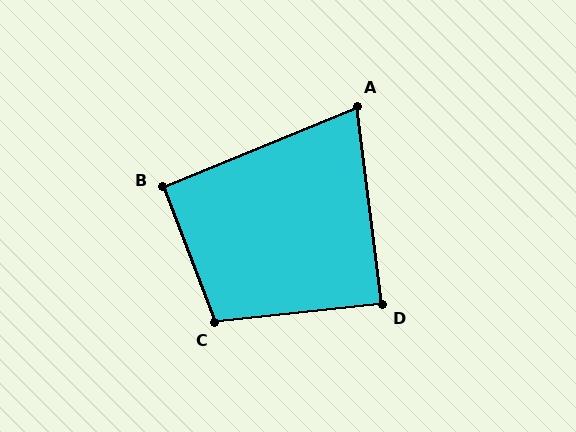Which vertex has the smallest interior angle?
A, at approximately 75 degrees.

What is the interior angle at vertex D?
Approximately 89 degrees (approximately right).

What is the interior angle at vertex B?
Approximately 91 degrees (approximately right).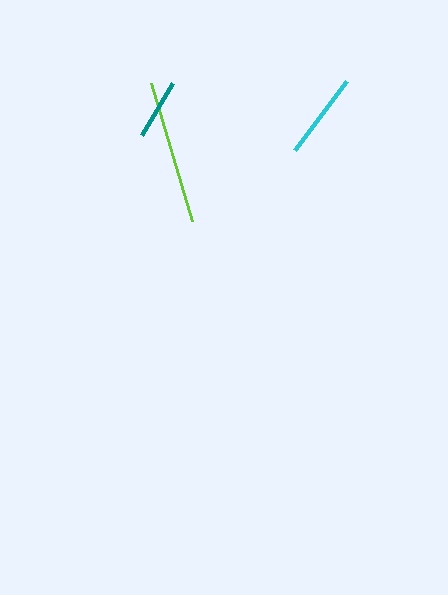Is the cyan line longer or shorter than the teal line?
The cyan line is longer than the teal line.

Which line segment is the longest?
The lime line is the longest at approximately 144 pixels.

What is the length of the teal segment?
The teal segment is approximately 61 pixels long.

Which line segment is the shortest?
The teal line is the shortest at approximately 61 pixels.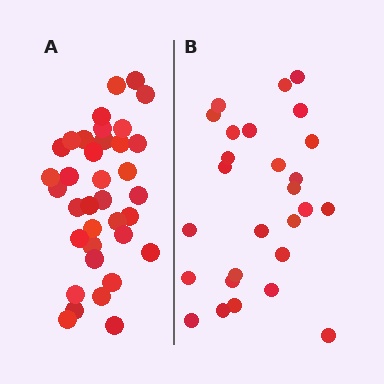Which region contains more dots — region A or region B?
Region A (the left region) has more dots.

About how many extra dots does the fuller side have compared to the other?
Region A has roughly 8 or so more dots than region B.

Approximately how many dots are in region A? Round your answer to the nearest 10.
About 40 dots. (The exact count is 36, which rounds to 40.)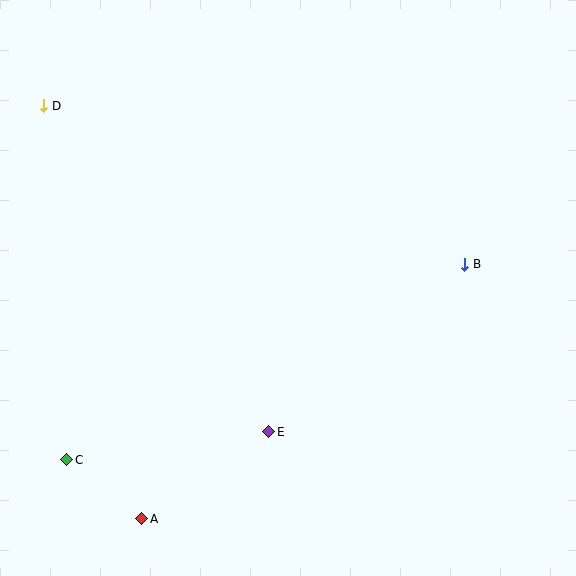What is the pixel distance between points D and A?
The distance between D and A is 425 pixels.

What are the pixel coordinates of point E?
Point E is at (269, 432).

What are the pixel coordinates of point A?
Point A is at (142, 519).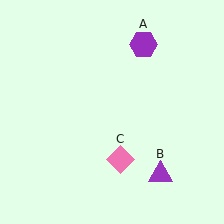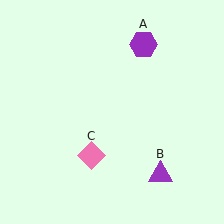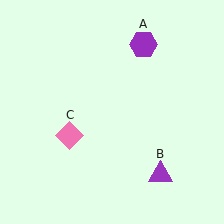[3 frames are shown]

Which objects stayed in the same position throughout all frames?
Purple hexagon (object A) and purple triangle (object B) remained stationary.